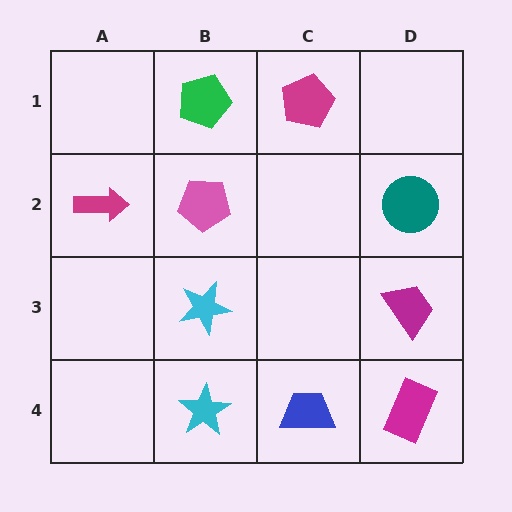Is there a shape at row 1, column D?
No, that cell is empty.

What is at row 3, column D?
A magenta trapezoid.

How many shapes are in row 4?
3 shapes.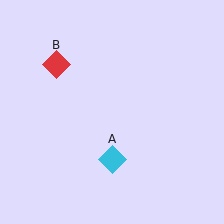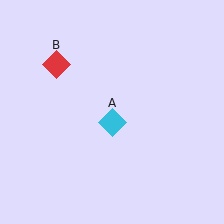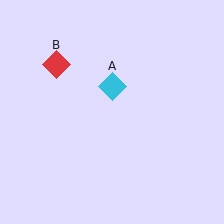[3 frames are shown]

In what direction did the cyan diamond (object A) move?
The cyan diamond (object A) moved up.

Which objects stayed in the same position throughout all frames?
Red diamond (object B) remained stationary.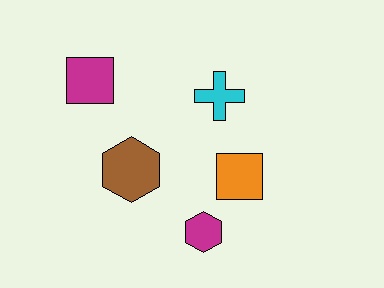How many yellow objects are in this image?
There are no yellow objects.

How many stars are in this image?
There are no stars.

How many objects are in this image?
There are 5 objects.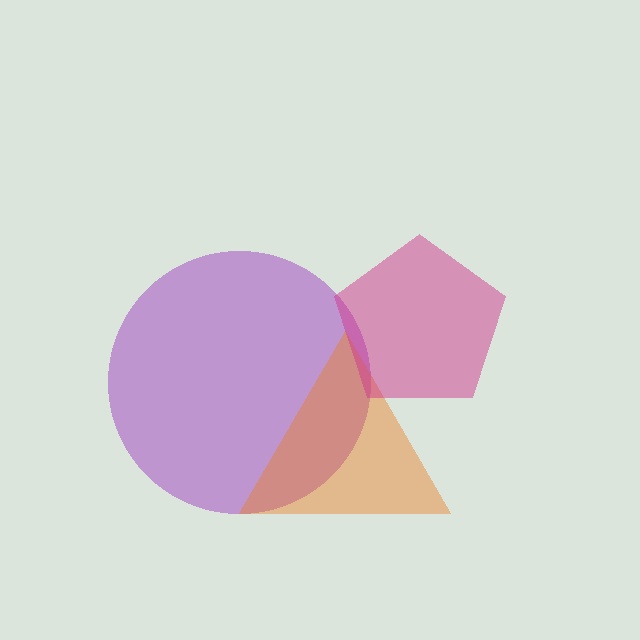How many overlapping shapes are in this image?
There are 3 overlapping shapes in the image.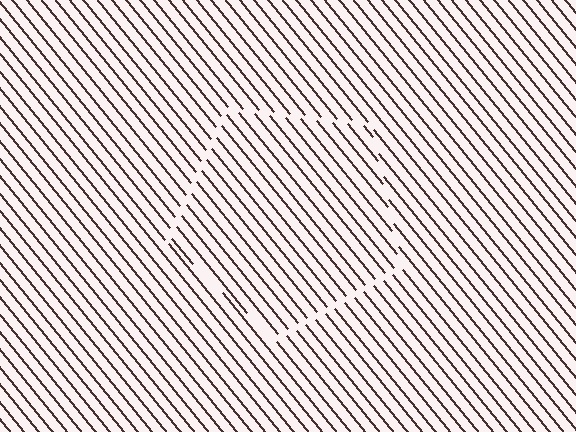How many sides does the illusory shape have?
5 sides — the line-ends trace a pentagon.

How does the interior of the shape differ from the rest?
The interior of the shape contains the same grating, shifted by half a period — the contour is defined by the phase discontinuity where line-ends from the inner and outer gratings abut.